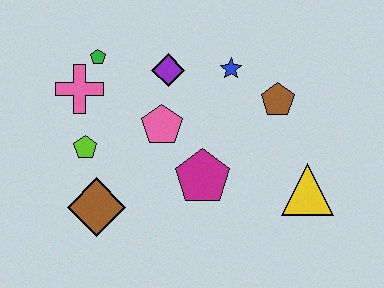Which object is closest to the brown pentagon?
The blue star is closest to the brown pentagon.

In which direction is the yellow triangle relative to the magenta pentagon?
The yellow triangle is to the right of the magenta pentagon.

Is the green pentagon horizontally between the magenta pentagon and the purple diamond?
No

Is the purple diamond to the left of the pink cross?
No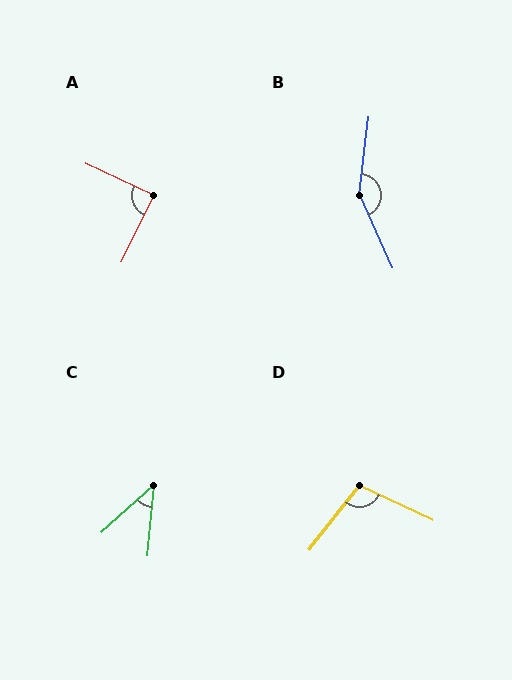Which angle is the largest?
B, at approximately 149 degrees.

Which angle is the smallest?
C, at approximately 43 degrees.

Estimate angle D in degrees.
Approximately 103 degrees.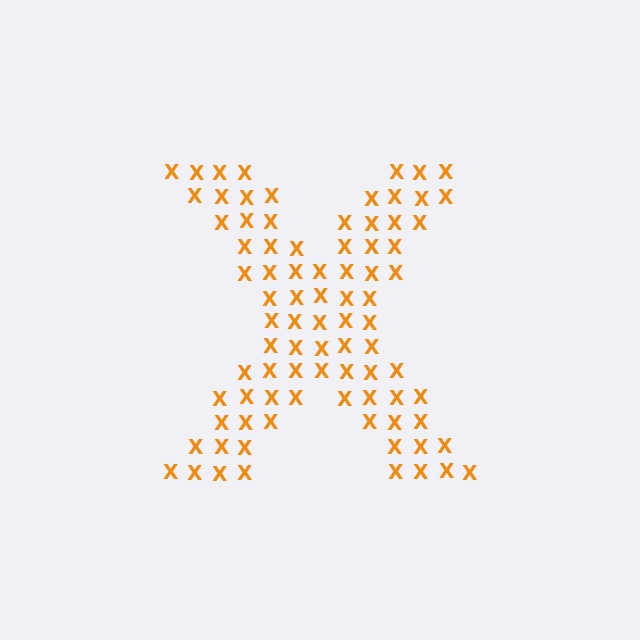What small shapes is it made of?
It is made of small letter X's.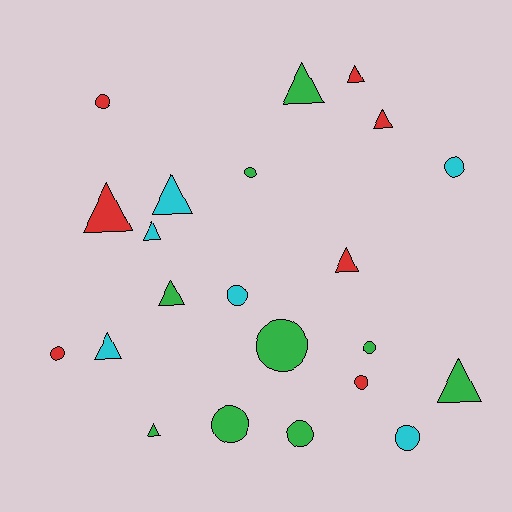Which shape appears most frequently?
Triangle, with 11 objects.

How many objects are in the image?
There are 22 objects.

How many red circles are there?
There are 3 red circles.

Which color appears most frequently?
Green, with 9 objects.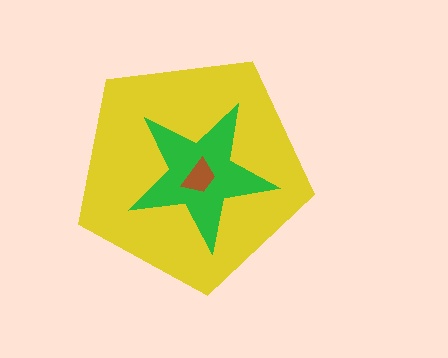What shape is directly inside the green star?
The brown trapezoid.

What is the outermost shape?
The yellow pentagon.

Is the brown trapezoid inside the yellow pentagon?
Yes.